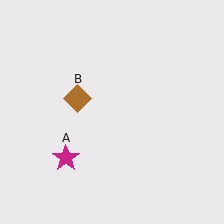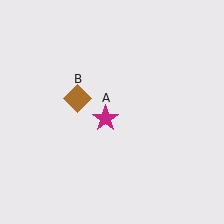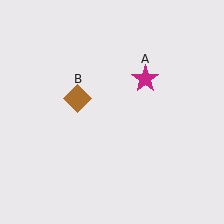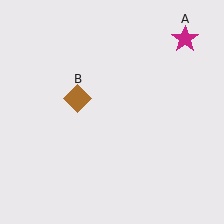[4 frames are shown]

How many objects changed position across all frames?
1 object changed position: magenta star (object A).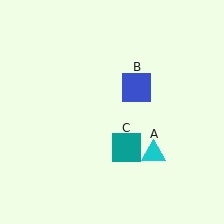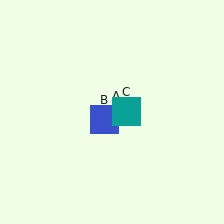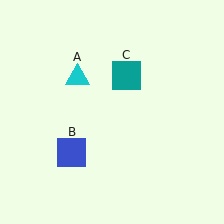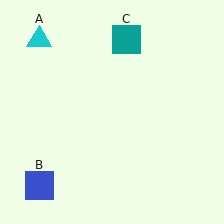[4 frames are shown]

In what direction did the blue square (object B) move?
The blue square (object B) moved down and to the left.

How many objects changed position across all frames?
3 objects changed position: cyan triangle (object A), blue square (object B), teal square (object C).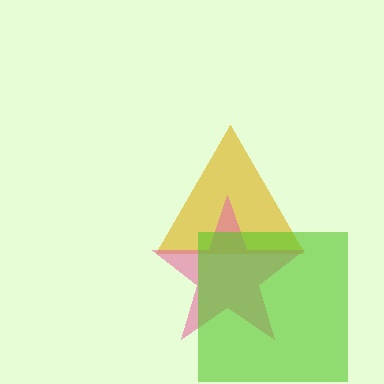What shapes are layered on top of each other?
The layered shapes are: a yellow triangle, a pink star, a lime square.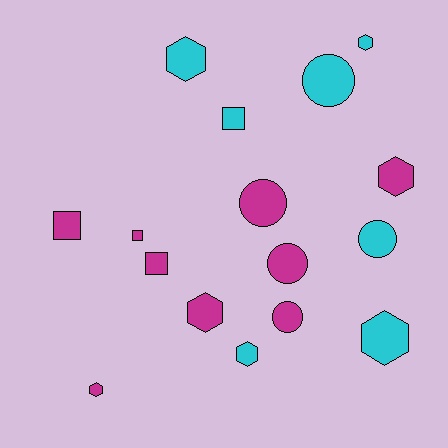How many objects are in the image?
There are 16 objects.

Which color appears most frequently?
Magenta, with 9 objects.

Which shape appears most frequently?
Hexagon, with 7 objects.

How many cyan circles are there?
There are 2 cyan circles.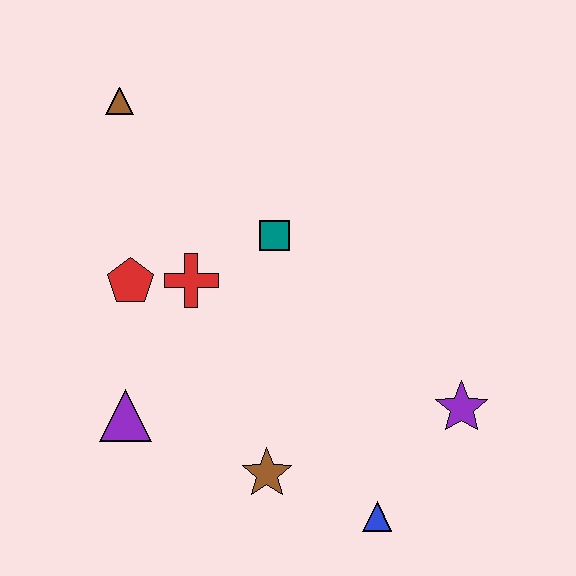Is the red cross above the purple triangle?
Yes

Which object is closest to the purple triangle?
The red pentagon is closest to the purple triangle.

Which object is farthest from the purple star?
The brown triangle is farthest from the purple star.